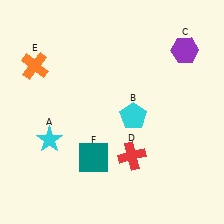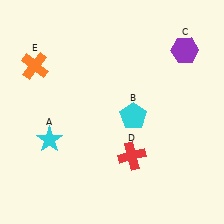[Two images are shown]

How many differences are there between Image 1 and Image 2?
There is 1 difference between the two images.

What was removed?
The teal square (F) was removed in Image 2.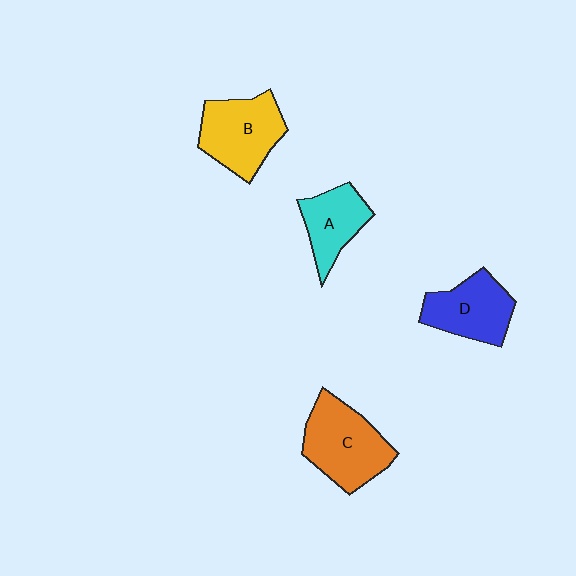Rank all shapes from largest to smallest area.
From largest to smallest: C (orange), B (yellow), D (blue), A (cyan).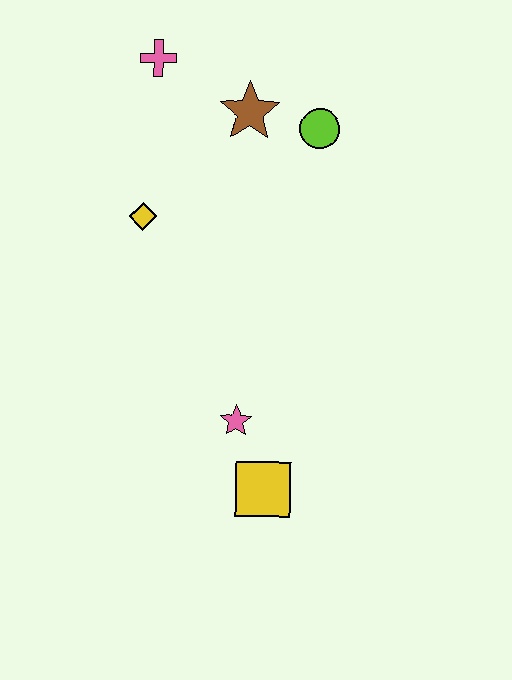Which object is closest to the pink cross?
The brown star is closest to the pink cross.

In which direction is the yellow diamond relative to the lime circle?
The yellow diamond is to the left of the lime circle.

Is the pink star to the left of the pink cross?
No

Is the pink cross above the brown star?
Yes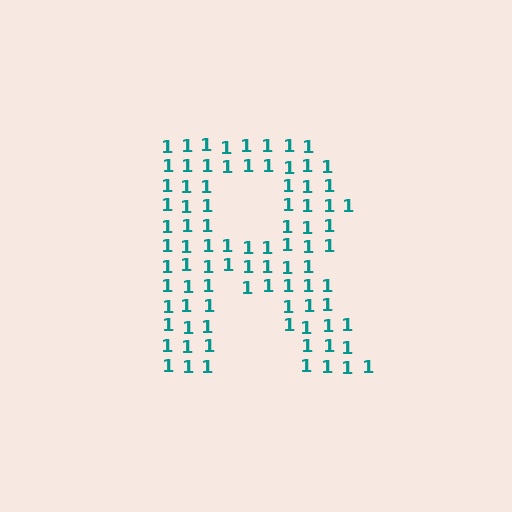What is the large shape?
The large shape is the letter R.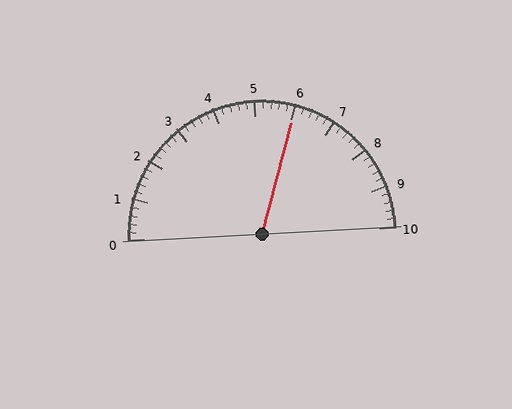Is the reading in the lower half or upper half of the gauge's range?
The reading is in the upper half of the range (0 to 10).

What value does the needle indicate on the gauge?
The needle indicates approximately 6.0.